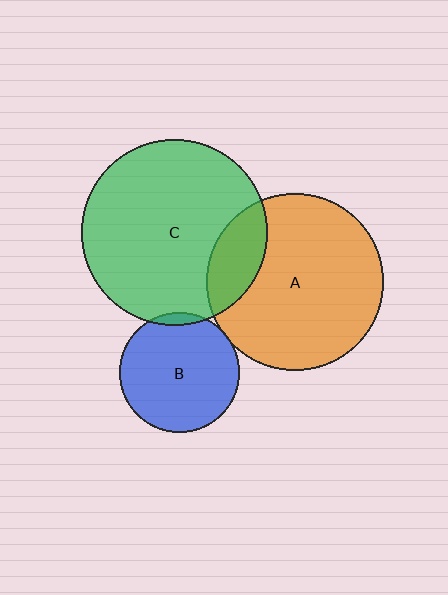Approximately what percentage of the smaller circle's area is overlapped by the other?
Approximately 5%.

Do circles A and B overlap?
Yes.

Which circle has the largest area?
Circle C (green).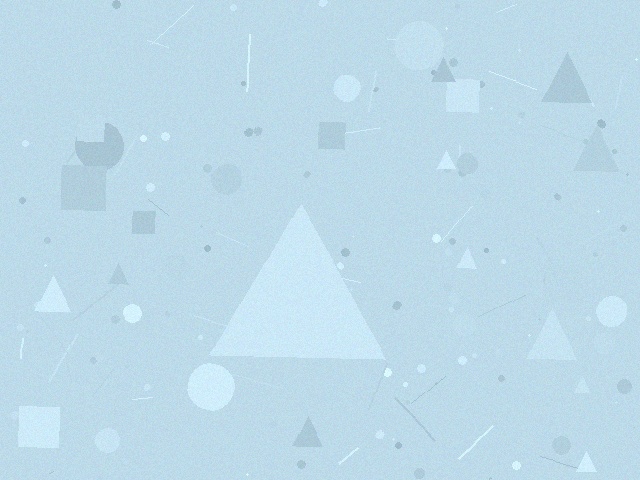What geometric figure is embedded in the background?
A triangle is embedded in the background.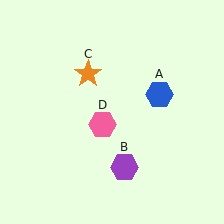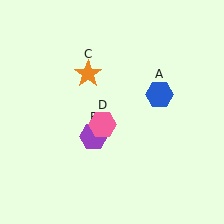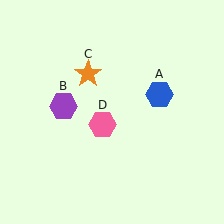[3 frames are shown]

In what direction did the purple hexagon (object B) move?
The purple hexagon (object B) moved up and to the left.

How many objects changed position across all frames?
1 object changed position: purple hexagon (object B).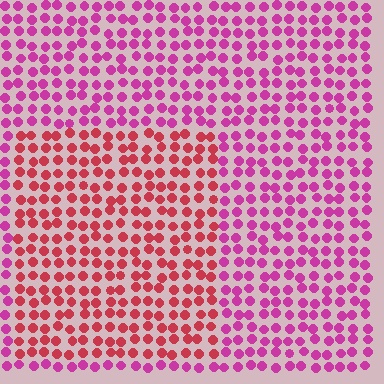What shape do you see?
I see a rectangle.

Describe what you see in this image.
The image is filled with small magenta elements in a uniform arrangement. A rectangle-shaped region is visible where the elements are tinted to a slightly different hue, forming a subtle color boundary.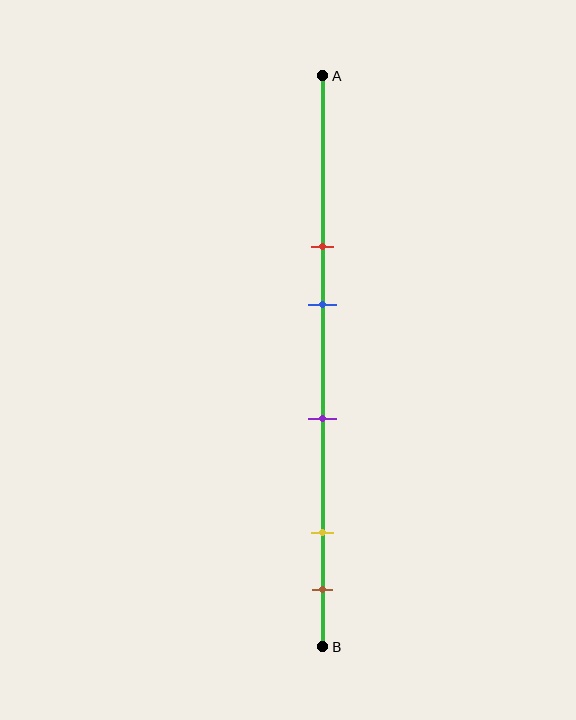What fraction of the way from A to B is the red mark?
The red mark is approximately 30% (0.3) of the way from A to B.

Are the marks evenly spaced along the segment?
No, the marks are not evenly spaced.